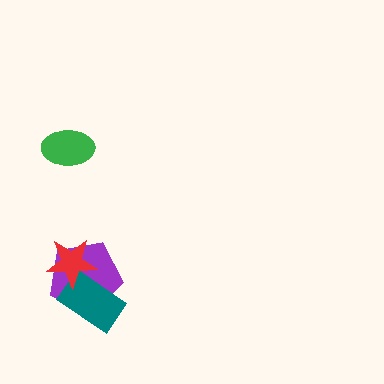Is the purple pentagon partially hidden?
Yes, it is partially covered by another shape.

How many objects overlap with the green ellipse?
0 objects overlap with the green ellipse.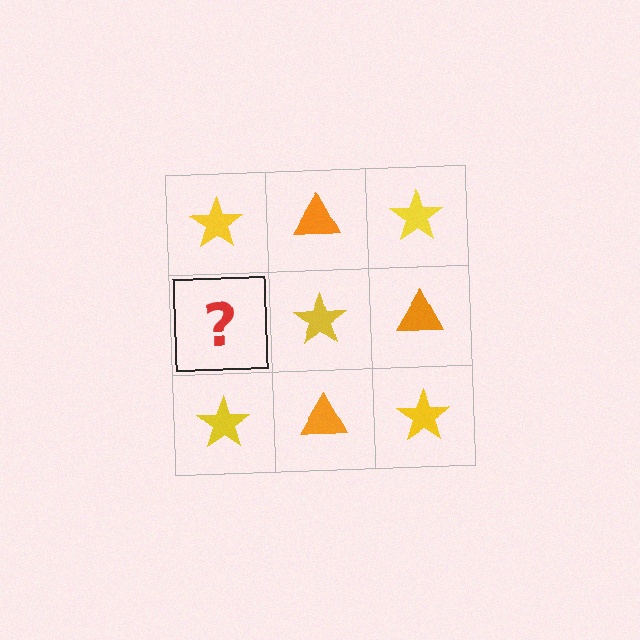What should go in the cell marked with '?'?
The missing cell should contain an orange triangle.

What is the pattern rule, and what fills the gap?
The rule is that it alternates yellow star and orange triangle in a checkerboard pattern. The gap should be filled with an orange triangle.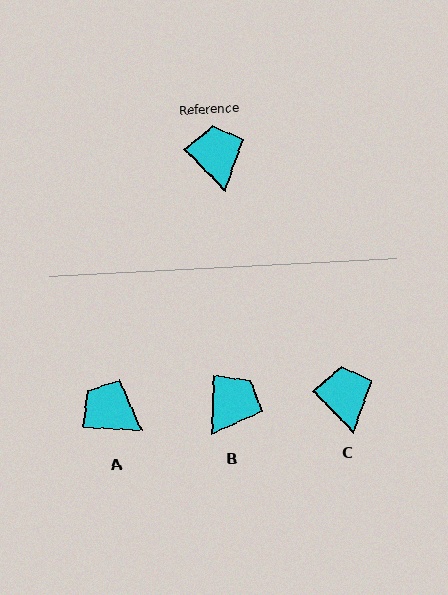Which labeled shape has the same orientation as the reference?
C.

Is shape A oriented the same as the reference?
No, it is off by about 43 degrees.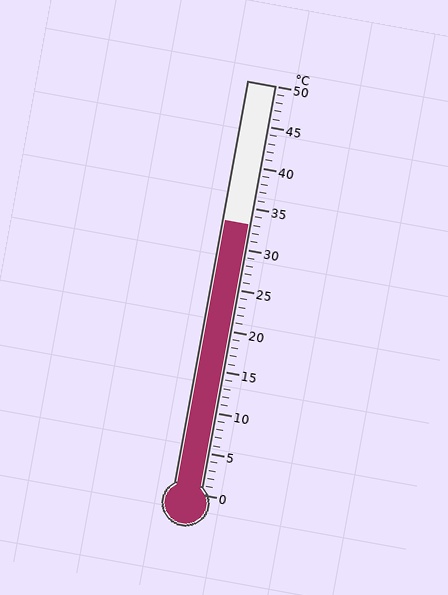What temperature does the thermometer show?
The thermometer shows approximately 33°C.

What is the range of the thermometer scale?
The thermometer scale ranges from 0°C to 50°C.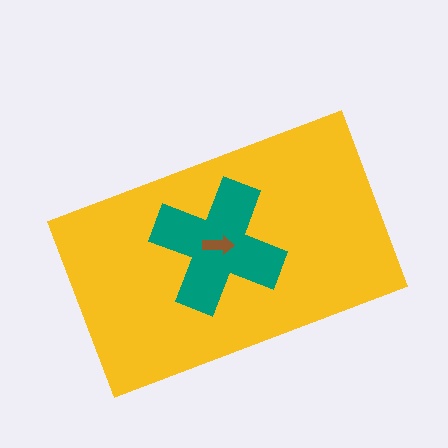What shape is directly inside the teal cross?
The brown arrow.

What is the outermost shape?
The yellow rectangle.